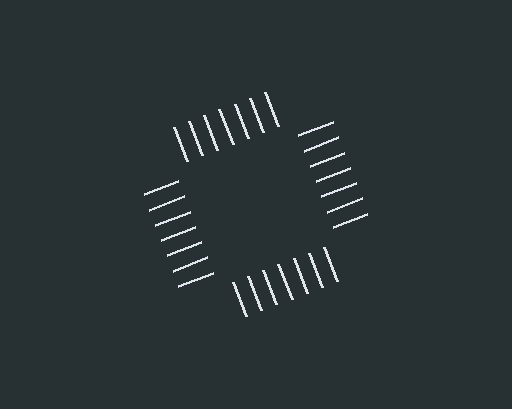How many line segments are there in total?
28 — 7 along each of the 4 edges.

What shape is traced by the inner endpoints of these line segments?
An illusory square — the line segments terminate on its edges but no continuous stroke is drawn.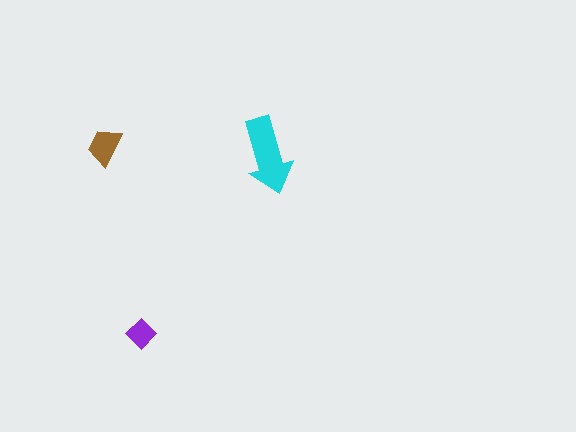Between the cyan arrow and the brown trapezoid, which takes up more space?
The cyan arrow.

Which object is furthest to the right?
The cyan arrow is rightmost.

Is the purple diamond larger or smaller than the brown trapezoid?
Smaller.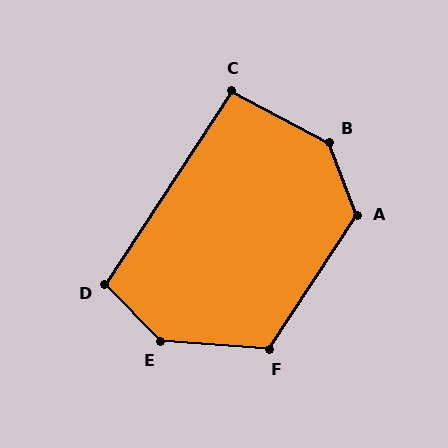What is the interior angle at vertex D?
Approximately 103 degrees (obtuse).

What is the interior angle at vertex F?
Approximately 119 degrees (obtuse).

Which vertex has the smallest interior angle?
C, at approximately 95 degrees.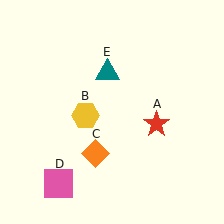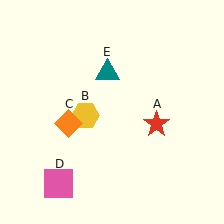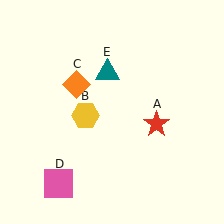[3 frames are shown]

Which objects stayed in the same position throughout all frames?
Red star (object A) and yellow hexagon (object B) and pink square (object D) and teal triangle (object E) remained stationary.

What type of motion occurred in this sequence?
The orange diamond (object C) rotated clockwise around the center of the scene.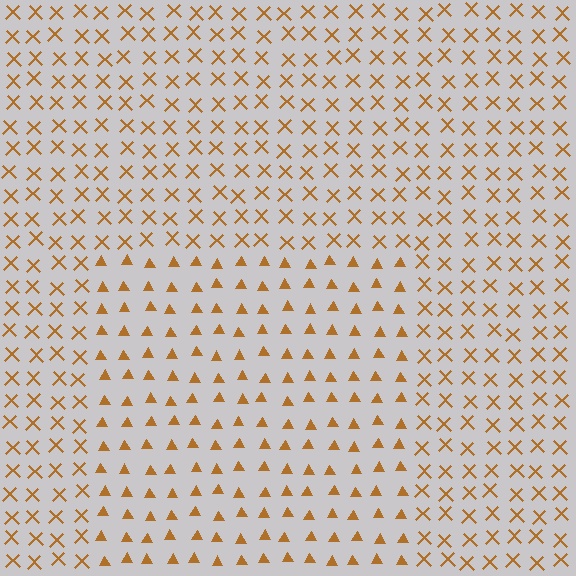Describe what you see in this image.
The image is filled with small brown elements arranged in a uniform grid. A rectangle-shaped region contains triangles, while the surrounding area contains X marks. The boundary is defined purely by the change in element shape.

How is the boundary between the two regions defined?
The boundary is defined by a change in element shape: triangles inside vs. X marks outside. All elements share the same color and spacing.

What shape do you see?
I see a rectangle.